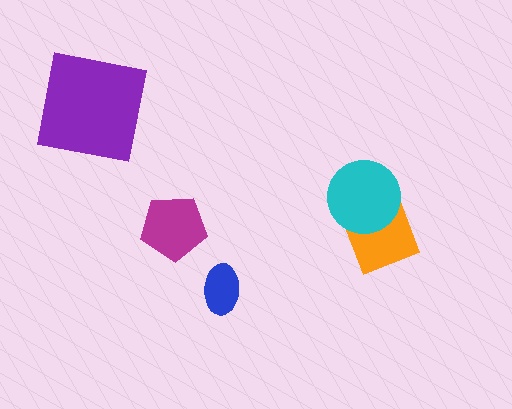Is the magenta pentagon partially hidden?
No, no other shape covers it.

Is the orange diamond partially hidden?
Yes, it is partially covered by another shape.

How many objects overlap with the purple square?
0 objects overlap with the purple square.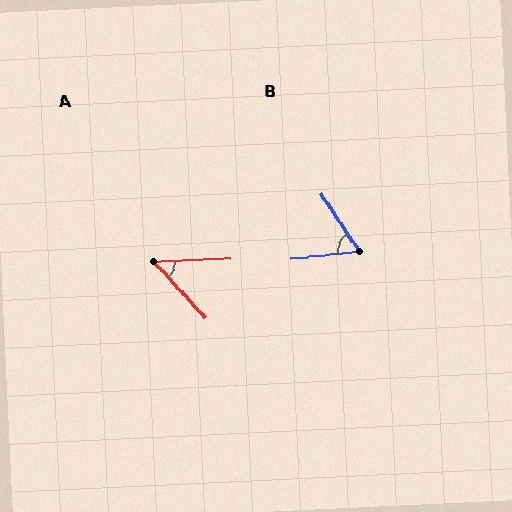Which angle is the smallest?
A, at approximately 50 degrees.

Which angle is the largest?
B, at approximately 63 degrees.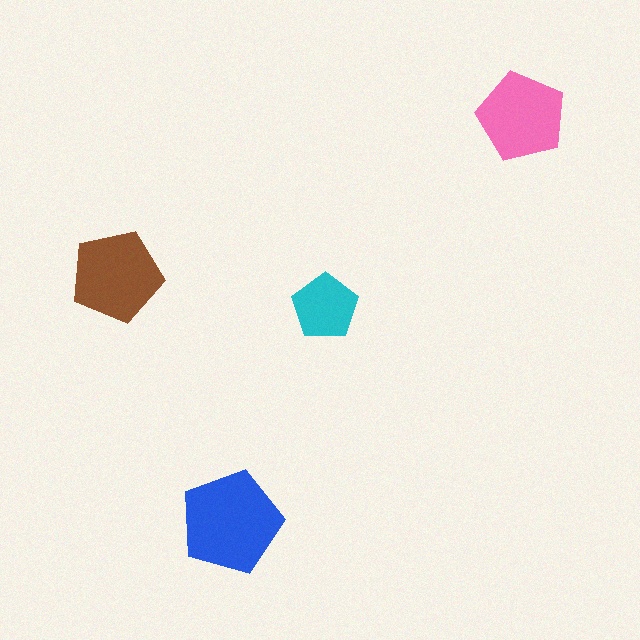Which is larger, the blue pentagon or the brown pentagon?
The blue one.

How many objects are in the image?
There are 4 objects in the image.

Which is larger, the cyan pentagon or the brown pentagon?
The brown one.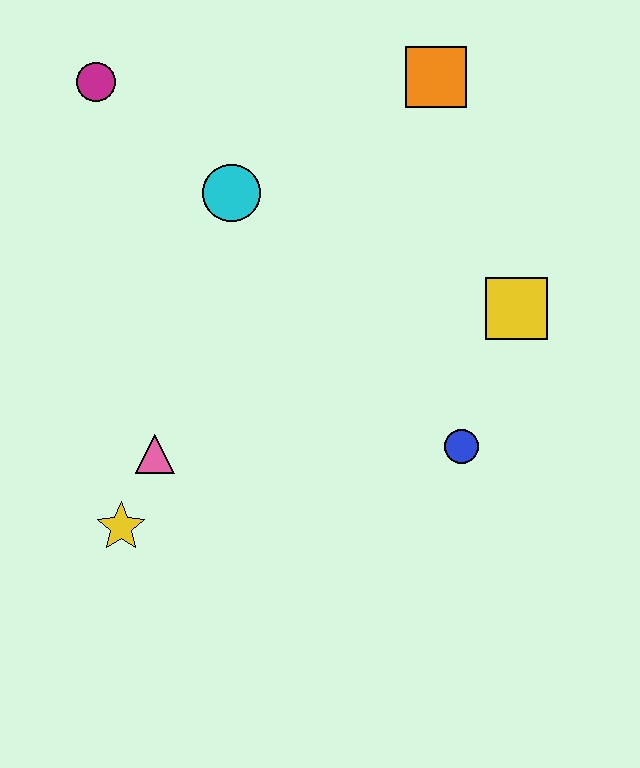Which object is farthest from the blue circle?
The magenta circle is farthest from the blue circle.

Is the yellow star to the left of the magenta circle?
No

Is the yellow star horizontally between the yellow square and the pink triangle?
No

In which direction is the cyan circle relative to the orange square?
The cyan circle is to the left of the orange square.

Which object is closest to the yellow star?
The pink triangle is closest to the yellow star.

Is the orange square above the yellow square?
Yes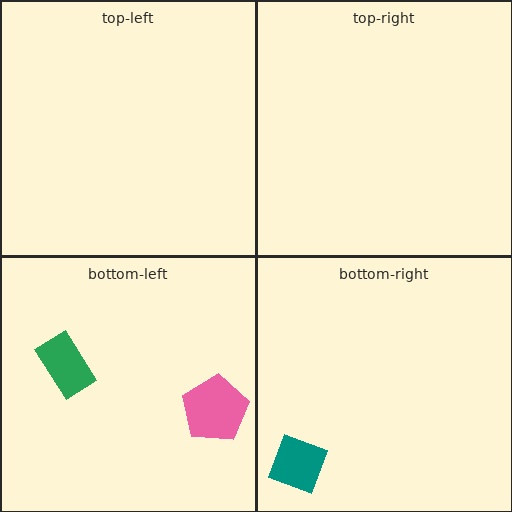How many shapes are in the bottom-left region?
2.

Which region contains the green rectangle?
The bottom-left region.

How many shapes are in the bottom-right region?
1.